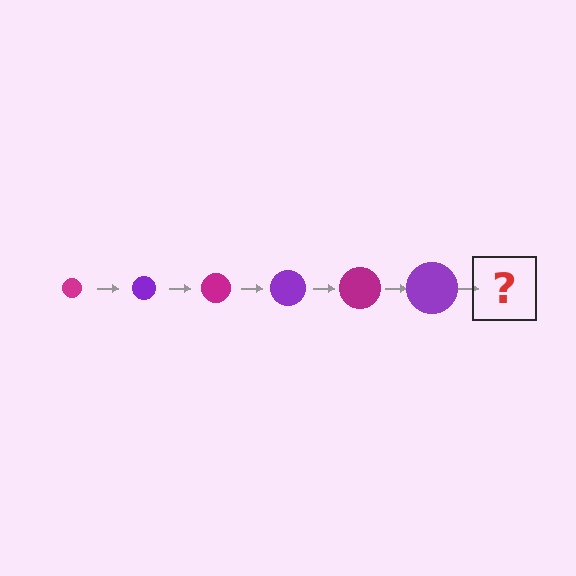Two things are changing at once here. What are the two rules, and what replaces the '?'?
The two rules are that the circle grows larger each step and the color cycles through magenta and purple. The '?' should be a magenta circle, larger than the previous one.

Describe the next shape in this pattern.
It should be a magenta circle, larger than the previous one.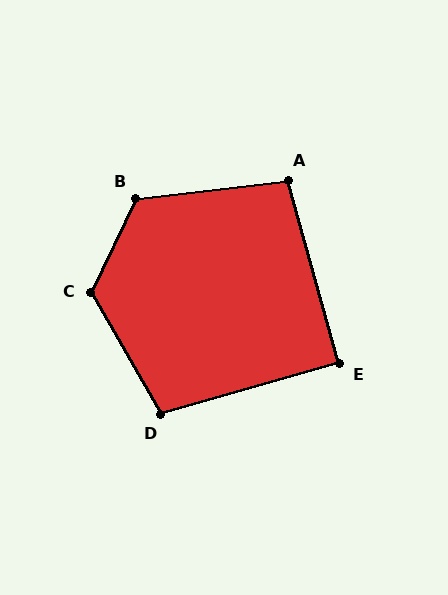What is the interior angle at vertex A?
Approximately 99 degrees (obtuse).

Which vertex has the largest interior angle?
C, at approximately 125 degrees.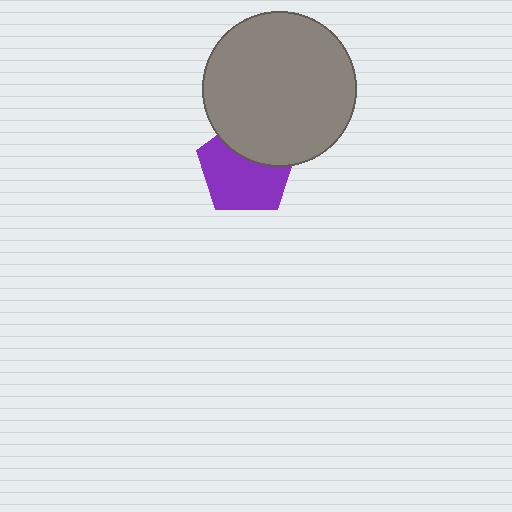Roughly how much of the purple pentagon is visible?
About half of it is visible (roughly 64%).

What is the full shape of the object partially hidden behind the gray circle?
The partially hidden object is a purple pentagon.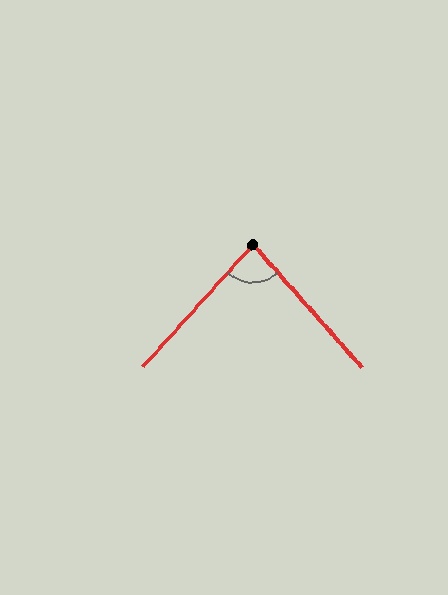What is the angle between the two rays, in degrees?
Approximately 83 degrees.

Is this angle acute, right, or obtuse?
It is acute.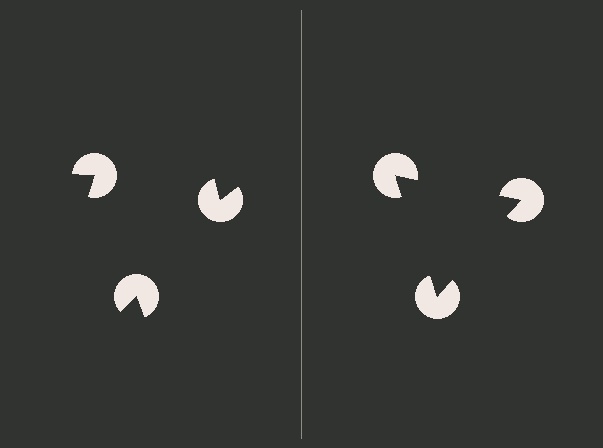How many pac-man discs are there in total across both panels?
6 — 3 on each side.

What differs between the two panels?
The pac-man discs are positioned identically on both sides; only the wedge orientations differ. On the right they align to a triangle; on the left they are misaligned.